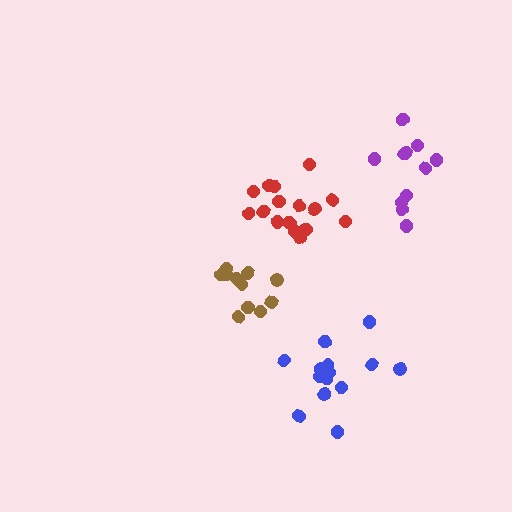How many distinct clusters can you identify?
There are 4 distinct clusters.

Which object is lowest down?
The blue cluster is bottommost.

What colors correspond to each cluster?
The clusters are colored: purple, red, blue, brown.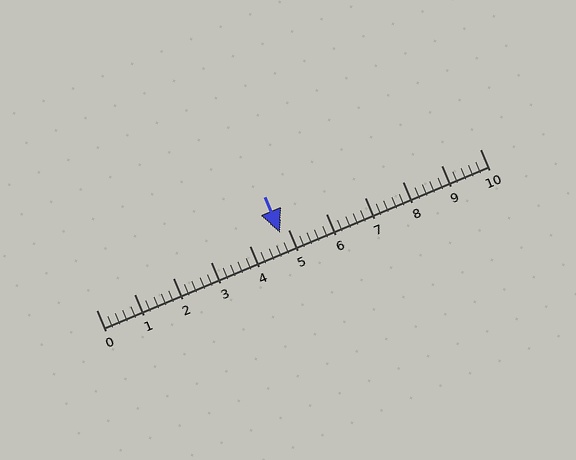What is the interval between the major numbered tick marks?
The major tick marks are spaced 1 units apart.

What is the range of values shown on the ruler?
The ruler shows values from 0 to 10.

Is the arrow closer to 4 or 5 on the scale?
The arrow is closer to 5.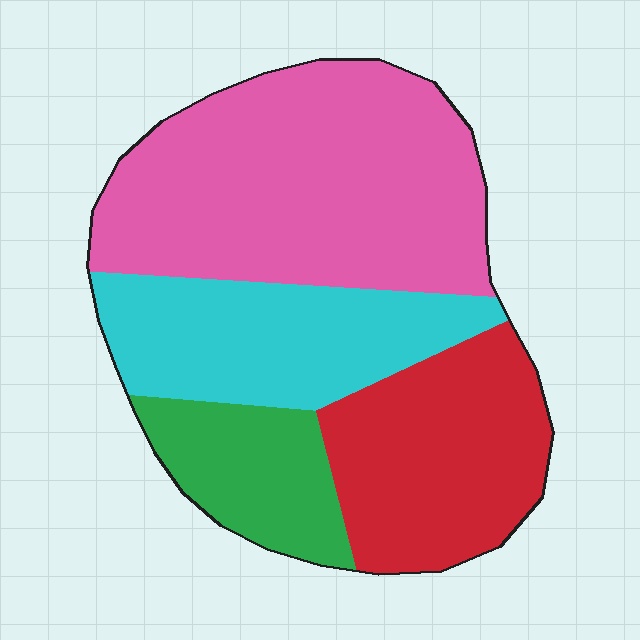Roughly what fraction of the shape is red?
Red takes up less than a quarter of the shape.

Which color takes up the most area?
Pink, at roughly 40%.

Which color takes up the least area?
Green, at roughly 15%.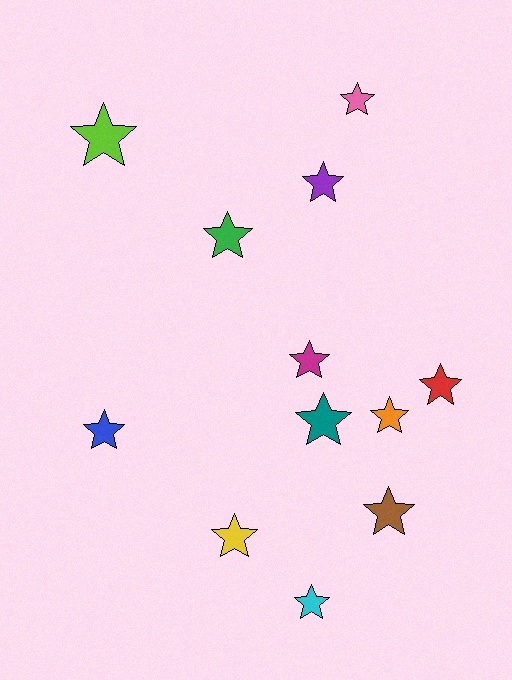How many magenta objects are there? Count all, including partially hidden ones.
There is 1 magenta object.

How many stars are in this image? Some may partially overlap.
There are 12 stars.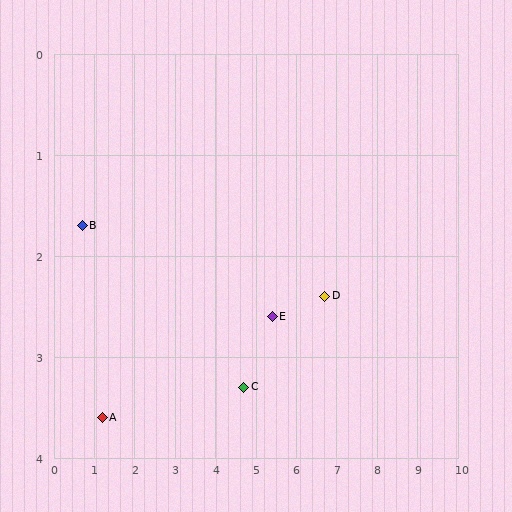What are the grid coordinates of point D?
Point D is at approximately (6.7, 2.4).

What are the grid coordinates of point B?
Point B is at approximately (0.7, 1.7).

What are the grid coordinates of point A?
Point A is at approximately (1.2, 3.6).